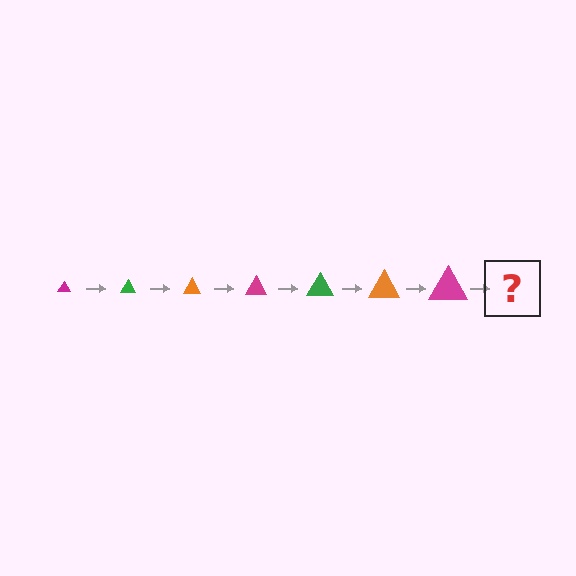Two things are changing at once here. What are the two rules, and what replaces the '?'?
The two rules are that the triangle grows larger each step and the color cycles through magenta, green, and orange. The '?' should be a green triangle, larger than the previous one.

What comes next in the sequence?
The next element should be a green triangle, larger than the previous one.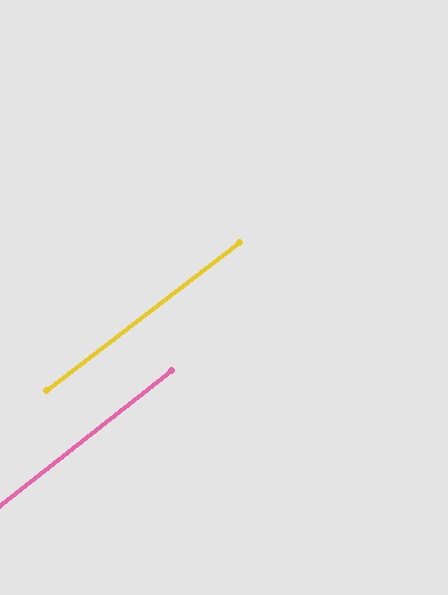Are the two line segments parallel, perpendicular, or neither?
Parallel — their directions differ by only 0.6°.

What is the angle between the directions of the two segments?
Approximately 1 degree.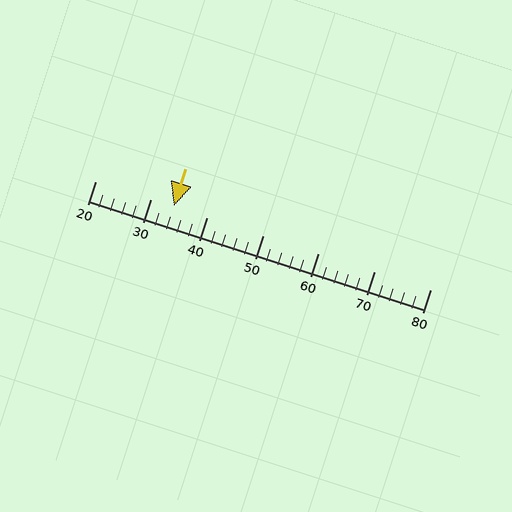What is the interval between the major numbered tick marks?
The major tick marks are spaced 10 units apart.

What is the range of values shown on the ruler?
The ruler shows values from 20 to 80.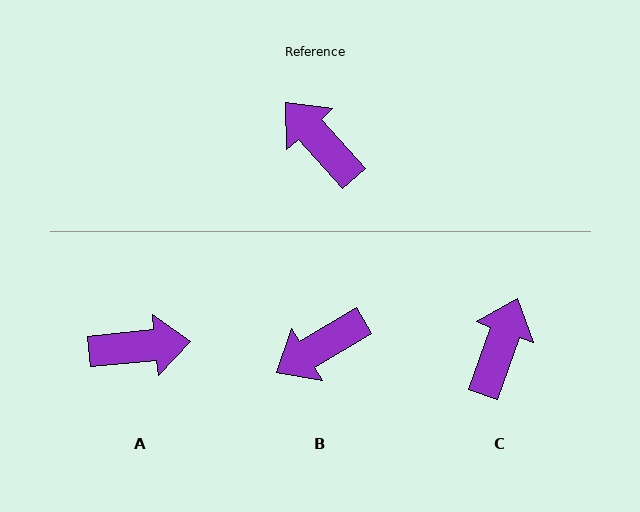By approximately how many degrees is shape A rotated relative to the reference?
Approximately 127 degrees clockwise.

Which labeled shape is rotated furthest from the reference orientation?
A, about 127 degrees away.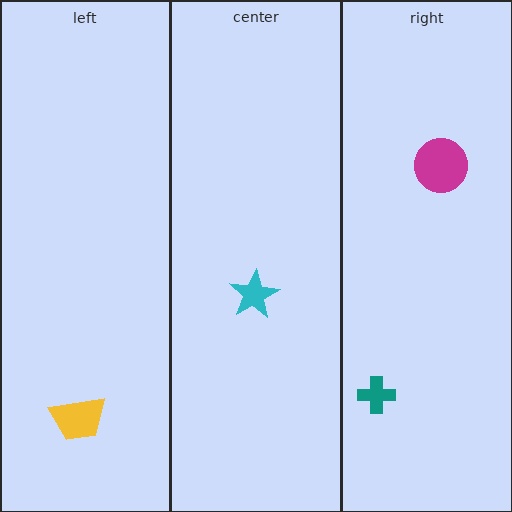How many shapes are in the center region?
1.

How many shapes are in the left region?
1.